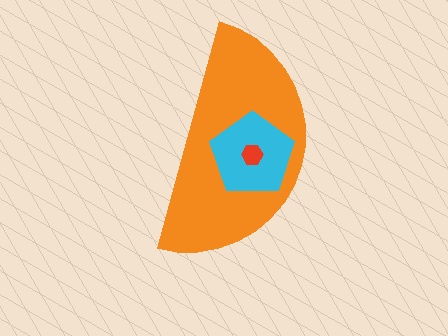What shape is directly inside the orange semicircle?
The cyan pentagon.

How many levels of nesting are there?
3.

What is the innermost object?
The red hexagon.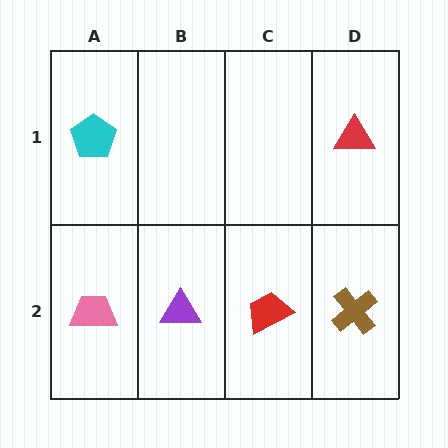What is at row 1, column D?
A red triangle.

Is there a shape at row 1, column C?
No, that cell is empty.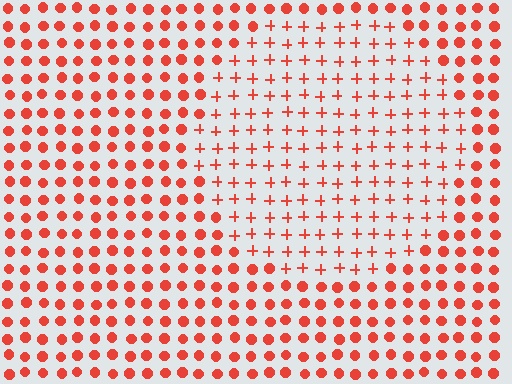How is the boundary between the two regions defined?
The boundary is defined by a change in element shape: plus signs inside vs. circles outside. All elements share the same color and spacing.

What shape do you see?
I see a circle.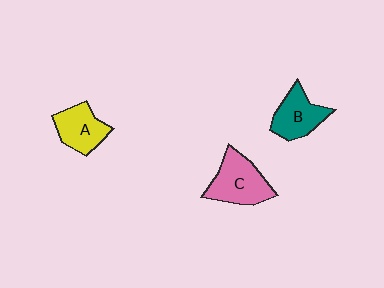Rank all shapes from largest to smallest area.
From largest to smallest: C (pink), B (teal), A (yellow).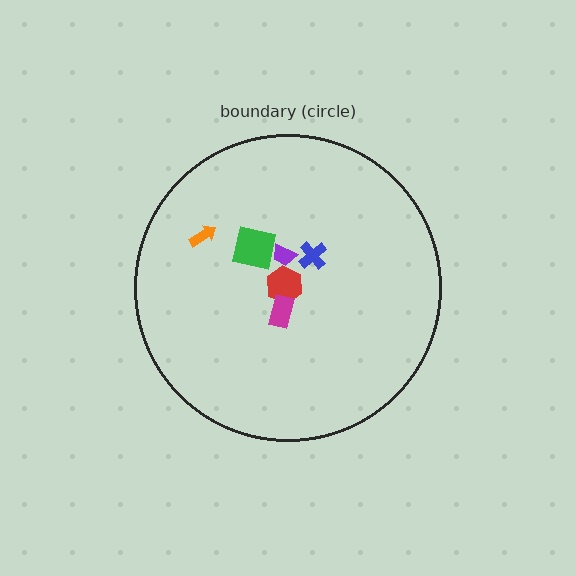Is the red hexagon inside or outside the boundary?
Inside.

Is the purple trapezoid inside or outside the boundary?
Inside.